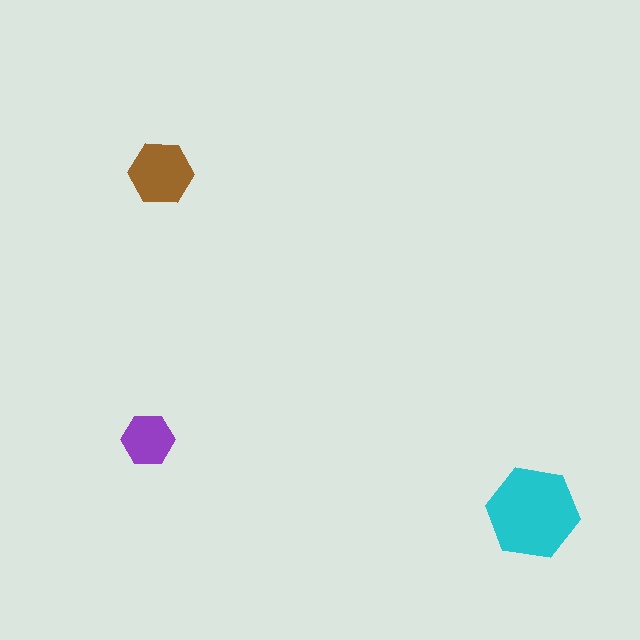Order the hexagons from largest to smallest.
the cyan one, the brown one, the purple one.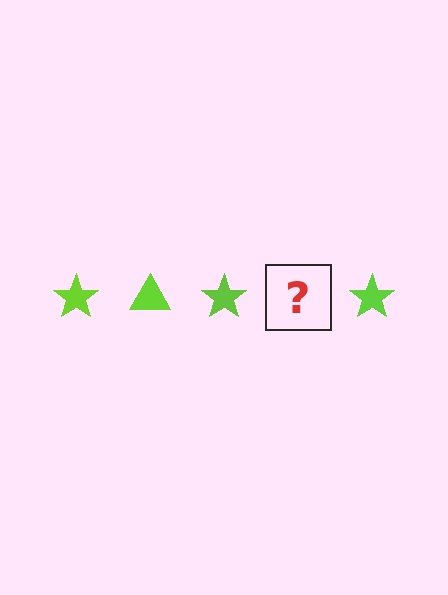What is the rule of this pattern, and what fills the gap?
The rule is that the pattern cycles through star, triangle shapes in lime. The gap should be filled with a lime triangle.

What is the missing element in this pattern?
The missing element is a lime triangle.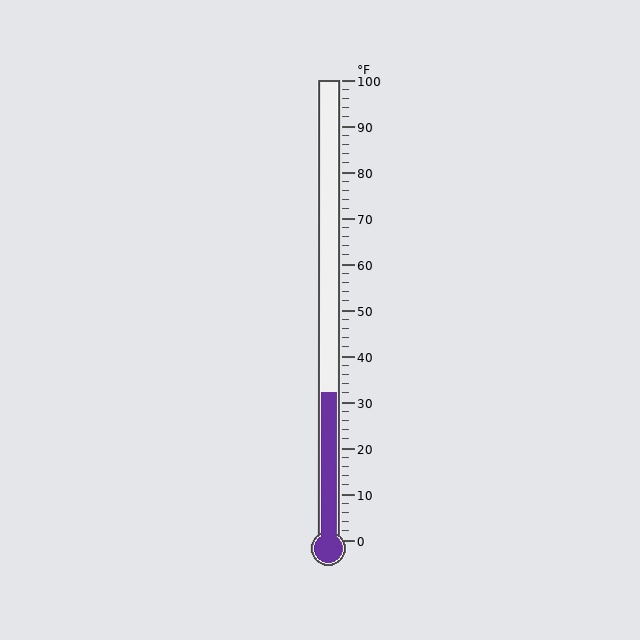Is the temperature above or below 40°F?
The temperature is below 40°F.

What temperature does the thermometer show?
The thermometer shows approximately 32°F.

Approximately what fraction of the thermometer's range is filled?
The thermometer is filled to approximately 30% of its range.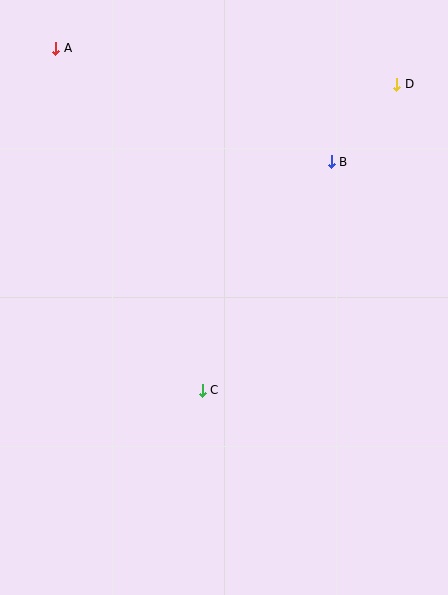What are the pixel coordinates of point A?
Point A is at (56, 48).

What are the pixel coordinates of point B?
Point B is at (331, 162).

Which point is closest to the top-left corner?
Point A is closest to the top-left corner.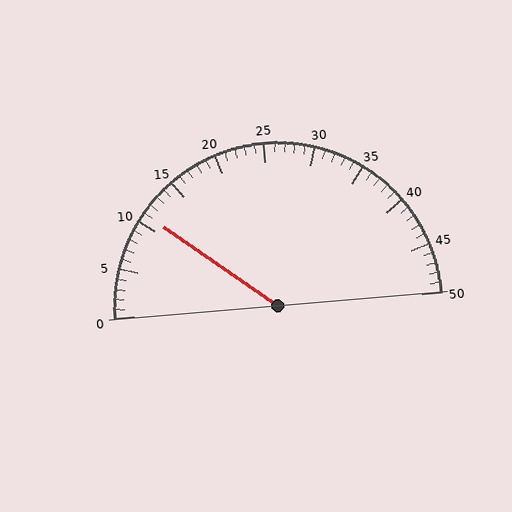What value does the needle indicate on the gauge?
The needle indicates approximately 11.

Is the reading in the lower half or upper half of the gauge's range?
The reading is in the lower half of the range (0 to 50).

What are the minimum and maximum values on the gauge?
The gauge ranges from 0 to 50.